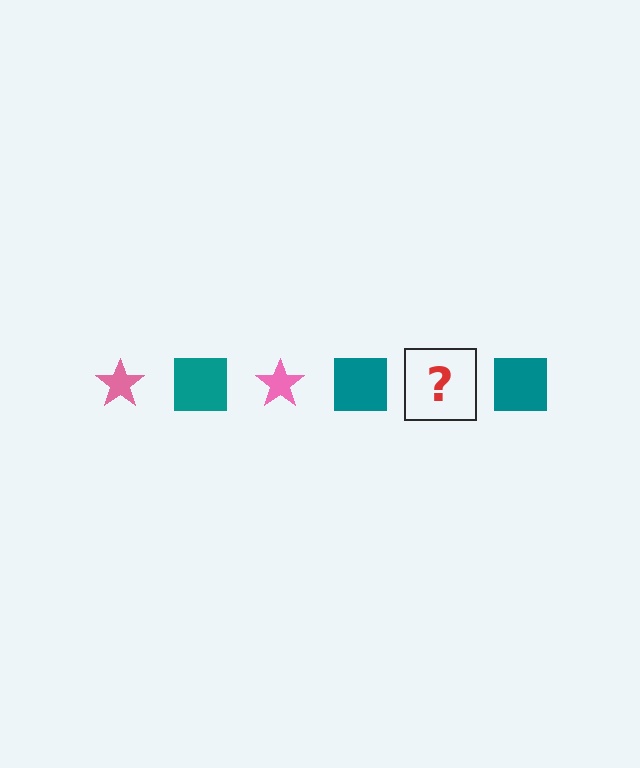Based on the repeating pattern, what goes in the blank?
The blank should be a pink star.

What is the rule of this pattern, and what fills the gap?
The rule is that the pattern alternates between pink star and teal square. The gap should be filled with a pink star.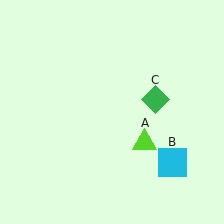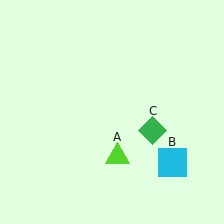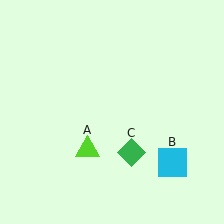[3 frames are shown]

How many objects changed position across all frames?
2 objects changed position: lime triangle (object A), green diamond (object C).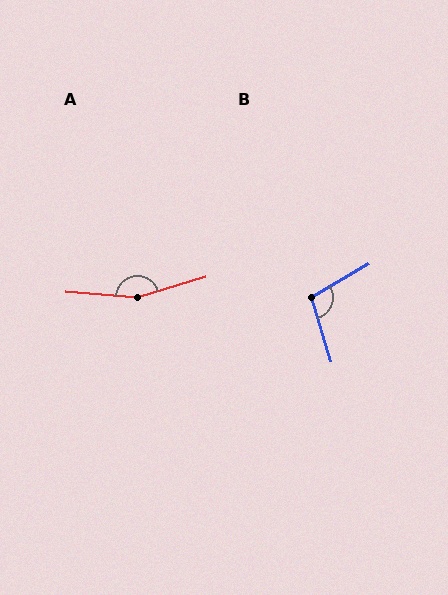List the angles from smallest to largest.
B (104°), A (158°).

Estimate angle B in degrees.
Approximately 104 degrees.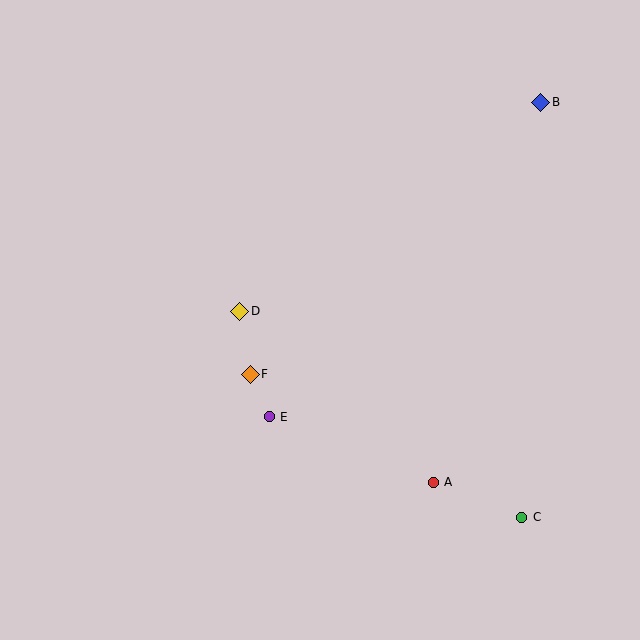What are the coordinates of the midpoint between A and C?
The midpoint between A and C is at (477, 500).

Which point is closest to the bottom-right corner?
Point C is closest to the bottom-right corner.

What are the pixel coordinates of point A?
Point A is at (433, 482).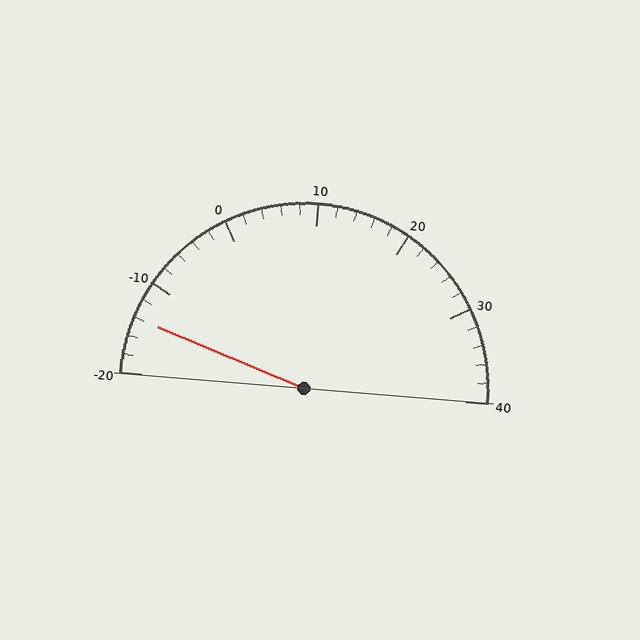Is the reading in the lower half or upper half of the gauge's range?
The reading is in the lower half of the range (-20 to 40).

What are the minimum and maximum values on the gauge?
The gauge ranges from -20 to 40.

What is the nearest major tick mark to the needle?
The nearest major tick mark is -10.